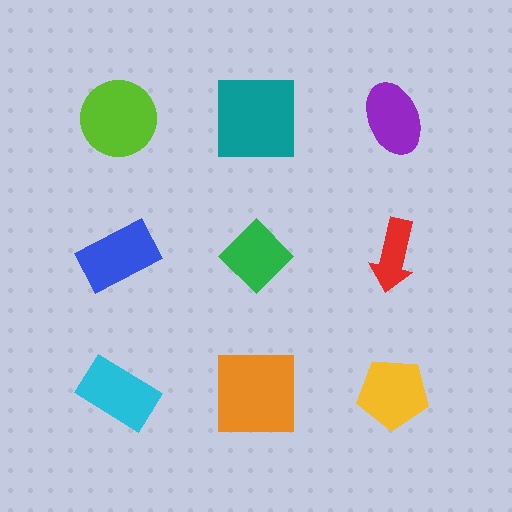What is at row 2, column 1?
A blue rectangle.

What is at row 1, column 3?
A purple ellipse.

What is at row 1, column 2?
A teal square.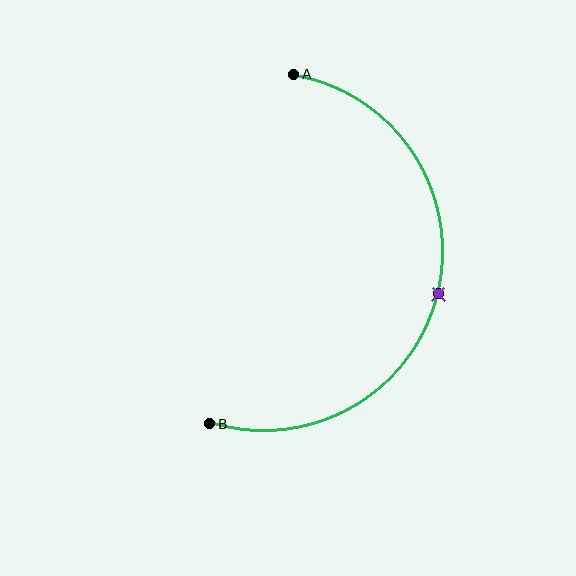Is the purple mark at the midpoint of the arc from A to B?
Yes. The purple mark lies on the arc at equal arc-length from both A and B — it is the arc midpoint.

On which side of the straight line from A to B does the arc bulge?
The arc bulges to the right of the straight line connecting A and B.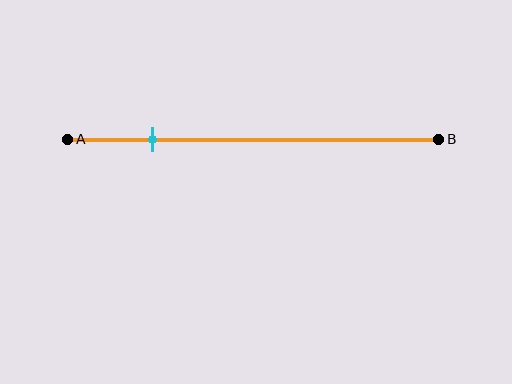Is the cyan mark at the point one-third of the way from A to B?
No, the mark is at about 25% from A, not at the 33% one-third point.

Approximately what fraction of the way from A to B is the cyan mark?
The cyan mark is approximately 25% of the way from A to B.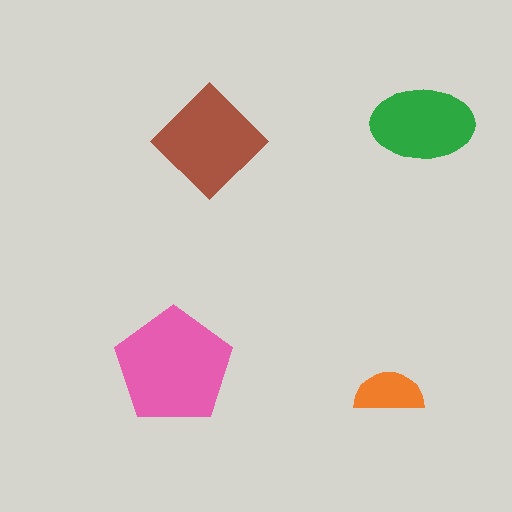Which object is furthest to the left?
The pink pentagon is leftmost.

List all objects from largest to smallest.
The pink pentagon, the brown diamond, the green ellipse, the orange semicircle.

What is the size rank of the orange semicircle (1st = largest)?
4th.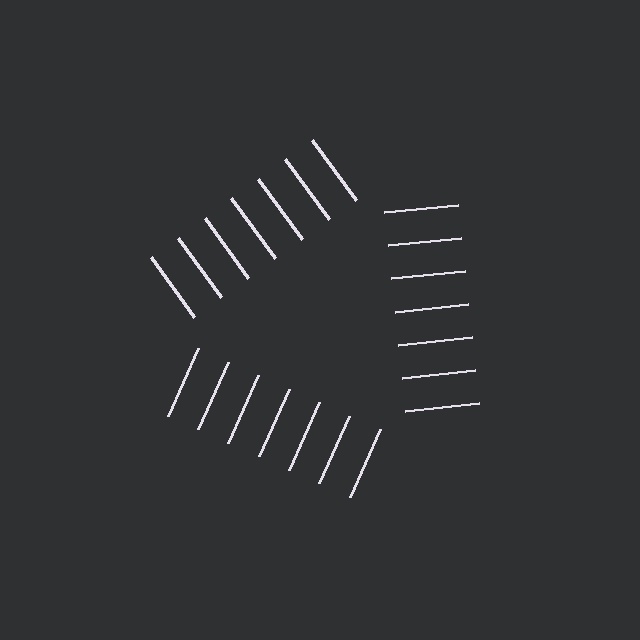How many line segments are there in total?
21 — 7 along each of the 3 edges.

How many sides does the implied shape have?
3 sides — the line-ends trace a triangle.